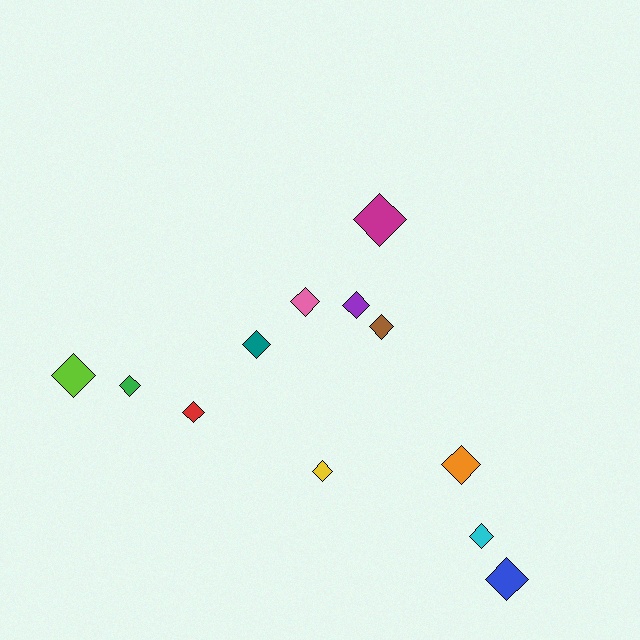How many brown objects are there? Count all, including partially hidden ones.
There is 1 brown object.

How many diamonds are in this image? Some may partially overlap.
There are 12 diamonds.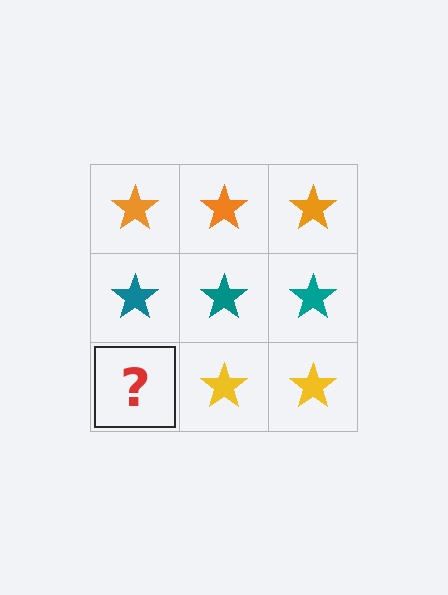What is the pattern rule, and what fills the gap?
The rule is that each row has a consistent color. The gap should be filled with a yellow star.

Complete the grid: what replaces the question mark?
The question mark should be replaced with a yellow star.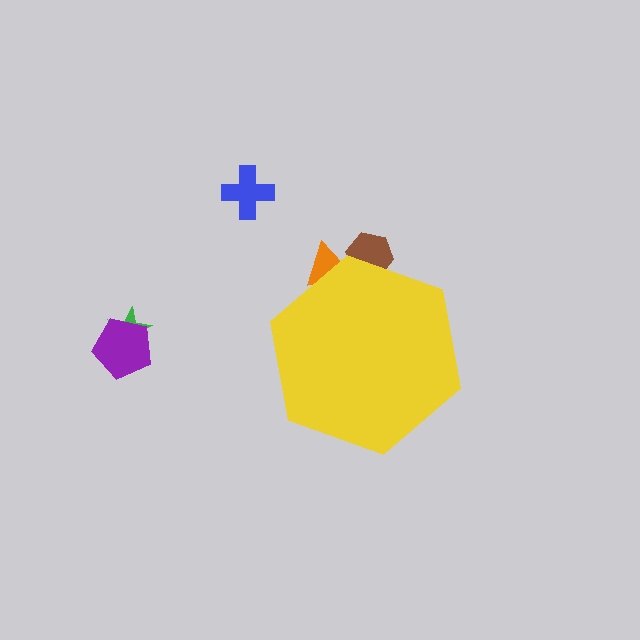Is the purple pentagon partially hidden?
No, the purple pentagon is fully visible.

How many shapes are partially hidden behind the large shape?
2 shapes are partially hidden.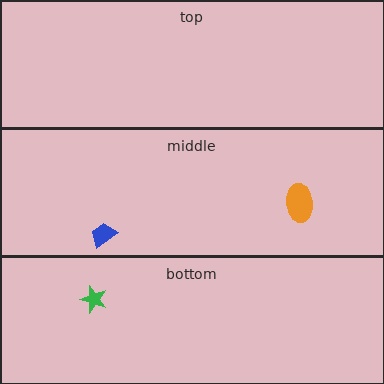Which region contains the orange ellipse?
The middle region.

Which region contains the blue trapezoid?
The middle region.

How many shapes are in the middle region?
2.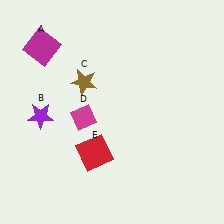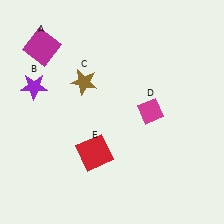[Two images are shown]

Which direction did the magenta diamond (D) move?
The magenta diamond (D) moved right.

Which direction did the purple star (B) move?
The purple star (B) moved up.